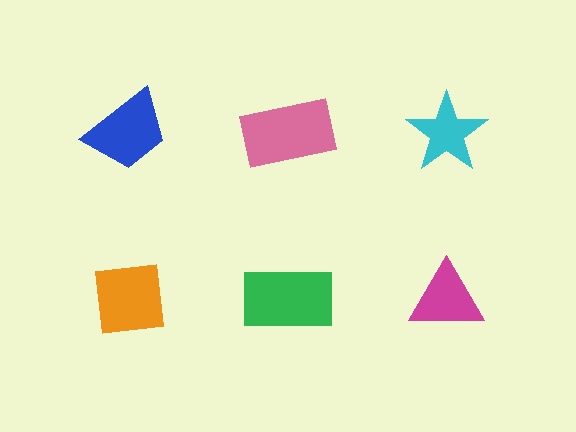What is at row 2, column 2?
A green rectangle.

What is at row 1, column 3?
A cyan star.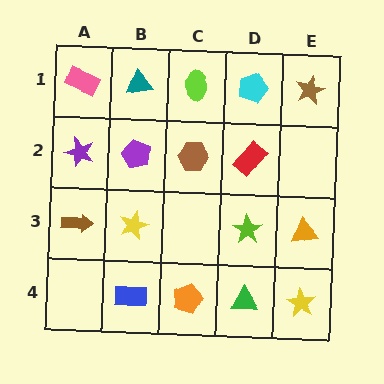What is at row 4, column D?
A green triangle.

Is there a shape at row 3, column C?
No, that cell is empty.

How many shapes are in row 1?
5 shapes.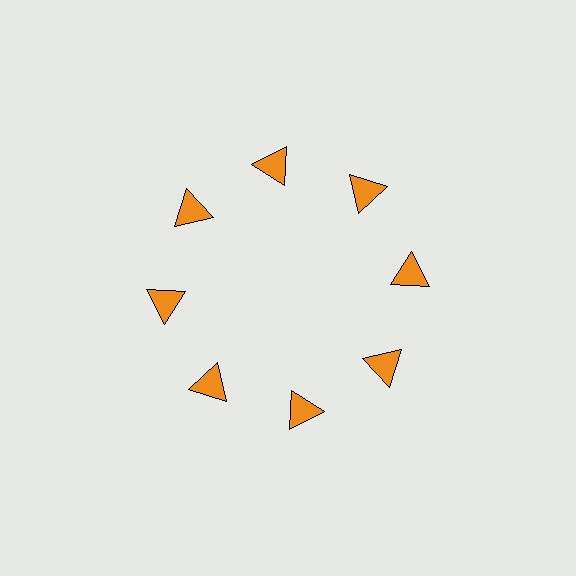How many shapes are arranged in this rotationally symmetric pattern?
There are 8 shapes, arranged in 8 groups of 1.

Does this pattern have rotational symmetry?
Yes, this pattern has 8-fold rotational symmetry. It looks the same after rotating 45 degrees around the center.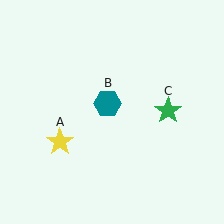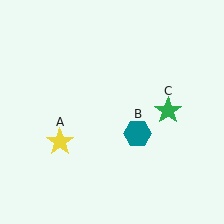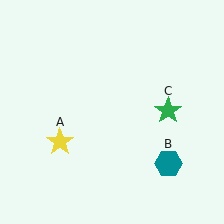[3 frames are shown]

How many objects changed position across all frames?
1 object changed position: teal hexagon (object B).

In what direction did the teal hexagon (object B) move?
The teal hexagon (object B) moved down and to the right.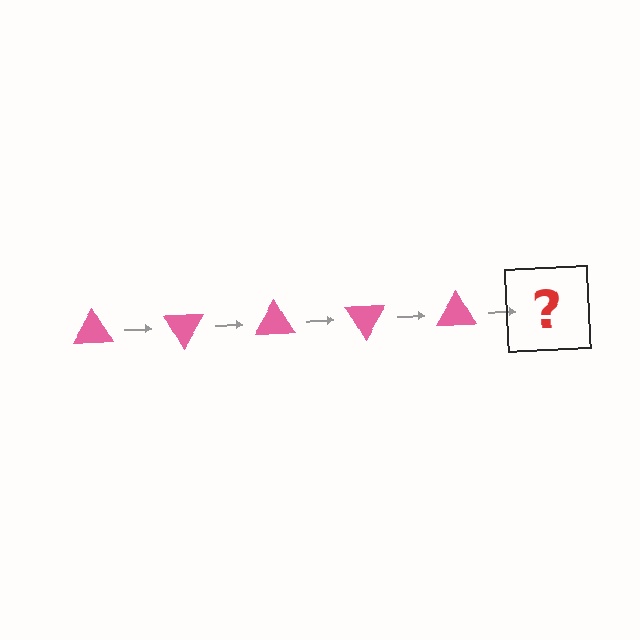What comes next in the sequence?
The next element should be a pink triangle rotated 300 degrees.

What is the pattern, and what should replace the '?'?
The pattern is that the triangle rotates 60 degrees each step. The '?' should be a pink triangle rotated 300 degrees.